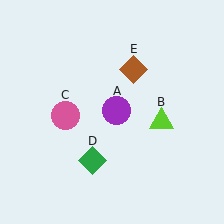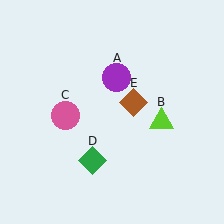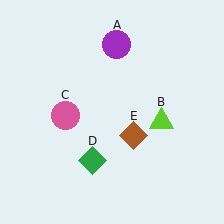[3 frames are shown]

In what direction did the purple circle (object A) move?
The purple circle (object A) moved up.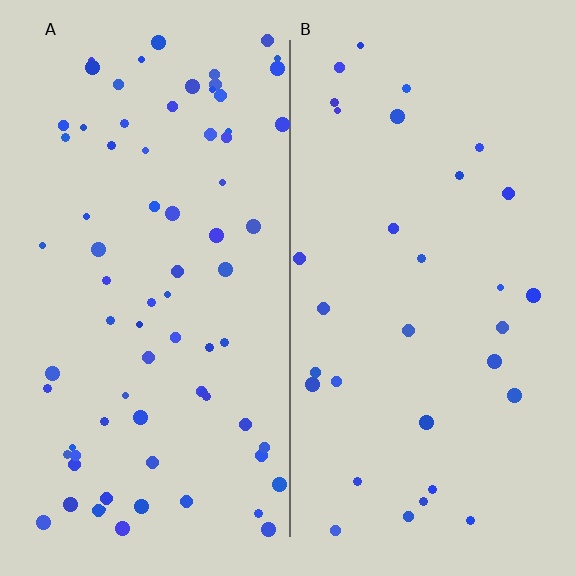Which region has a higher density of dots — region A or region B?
A (the left).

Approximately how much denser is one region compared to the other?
Approximately 2.4× — region A over region B.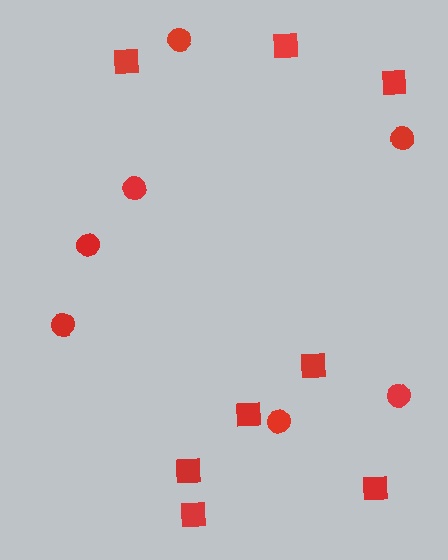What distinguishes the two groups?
There are 2 groups: one group of circles (7) and one group of squares (8).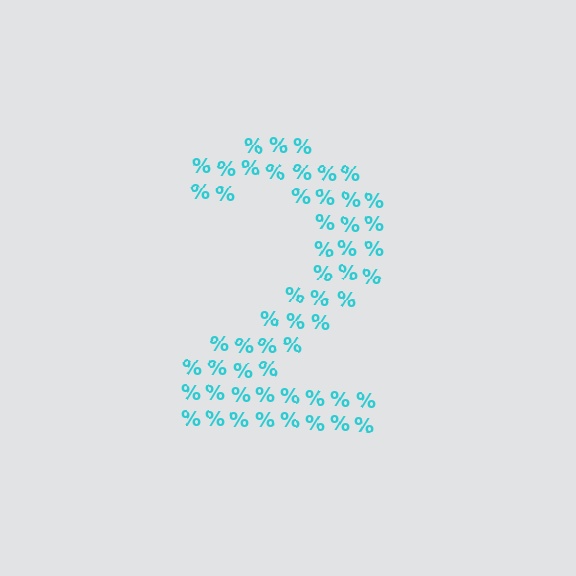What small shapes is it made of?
It is made of small percent signs.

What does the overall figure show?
The overall figure shows the digit 2.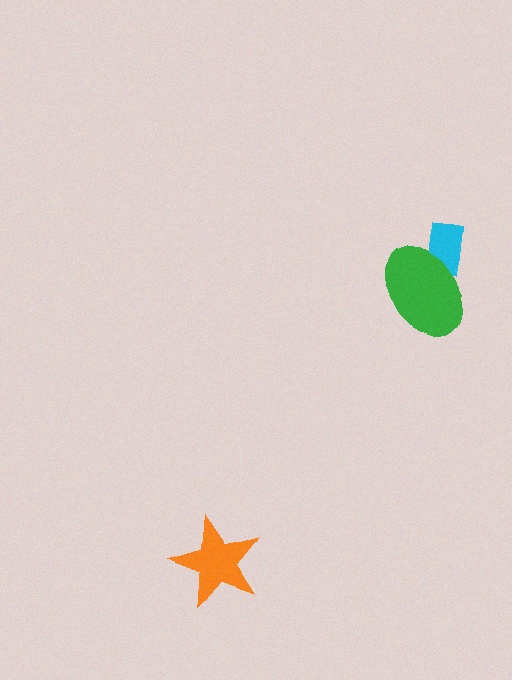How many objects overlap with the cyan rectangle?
1 object overlaps with the cyan rectangle.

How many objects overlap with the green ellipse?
1 object overlaps with the green ellipse.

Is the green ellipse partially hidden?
No, no other shape covers it.